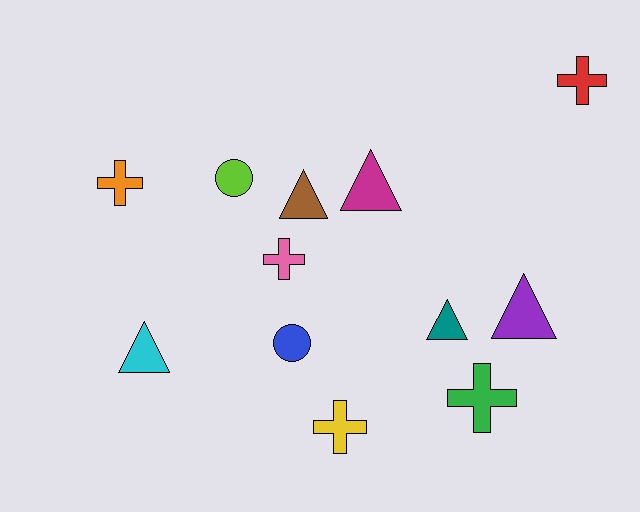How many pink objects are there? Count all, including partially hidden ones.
There is 1 pink object.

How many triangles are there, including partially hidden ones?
There are 5 triangles.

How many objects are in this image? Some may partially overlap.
There are 12 objects.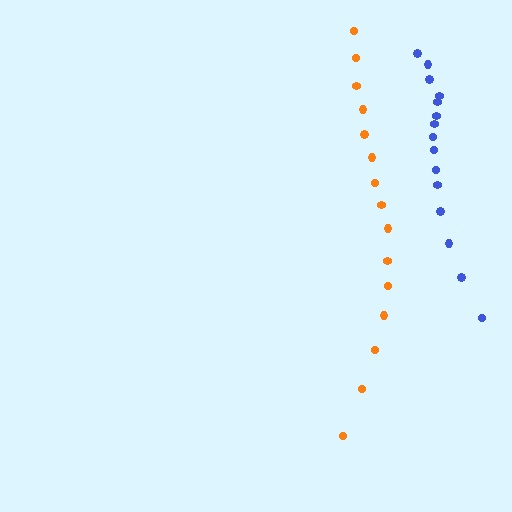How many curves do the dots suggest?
There are 2 distinct paths.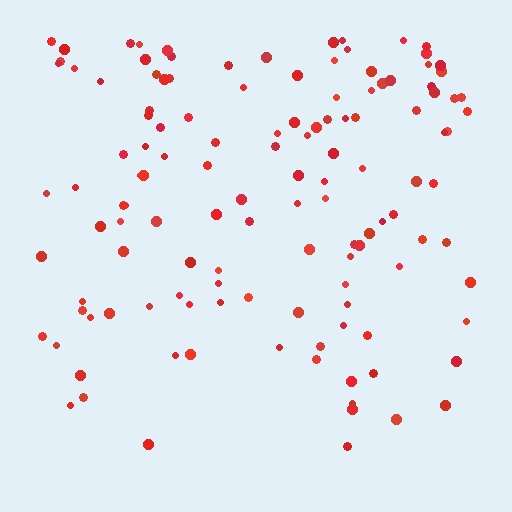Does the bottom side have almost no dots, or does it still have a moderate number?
Still a moderate number, just noticeably fewer than the top.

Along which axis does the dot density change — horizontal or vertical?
Vertical.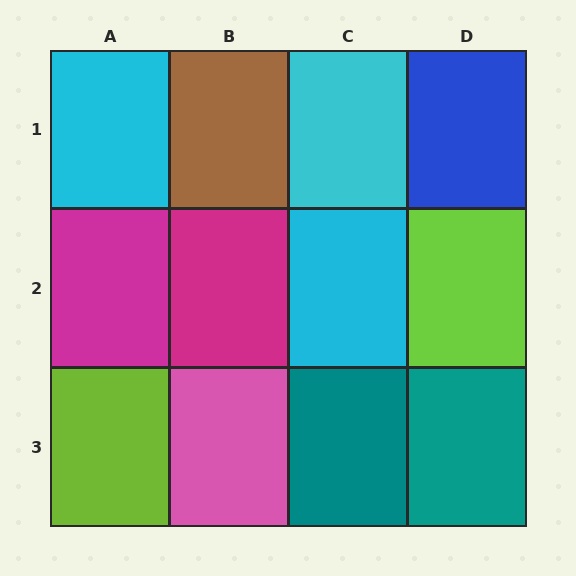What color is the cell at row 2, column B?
Magenta.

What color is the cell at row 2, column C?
Cyan.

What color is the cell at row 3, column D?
Teal.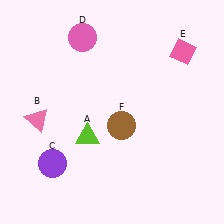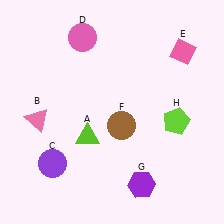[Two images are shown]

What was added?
A purple hexagon (G), a lime pentagon (H) were added in Image 2.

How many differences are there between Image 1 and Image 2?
There are 2 differences between the two images.